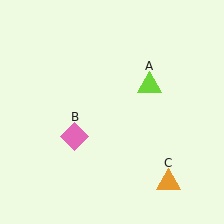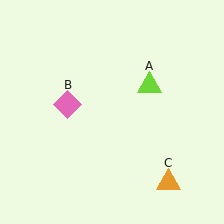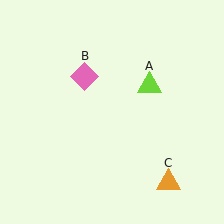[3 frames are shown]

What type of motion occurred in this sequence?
The pink diamond (object B) rotated clockwise around the center of the scene.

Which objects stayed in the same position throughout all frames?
Lime triangle (object A) and orange triangle (object C) remained stationary.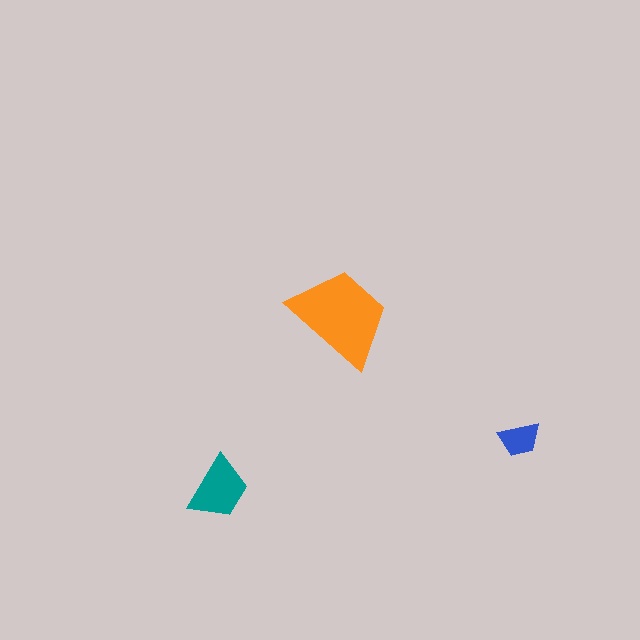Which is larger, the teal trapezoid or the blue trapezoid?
The teal one.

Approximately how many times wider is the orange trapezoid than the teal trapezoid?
About 1.5 times wider.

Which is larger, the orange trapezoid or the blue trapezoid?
The orange one.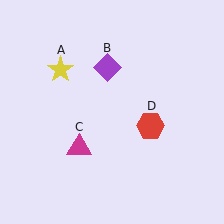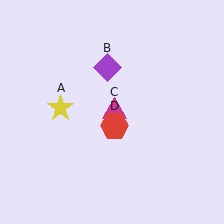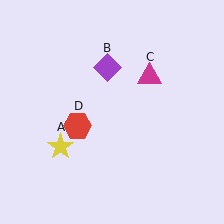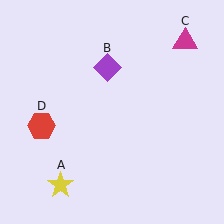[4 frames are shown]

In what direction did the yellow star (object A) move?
The yellow star (object A) moved down.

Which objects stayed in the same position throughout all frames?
Purple diamond (object B) remained stationary.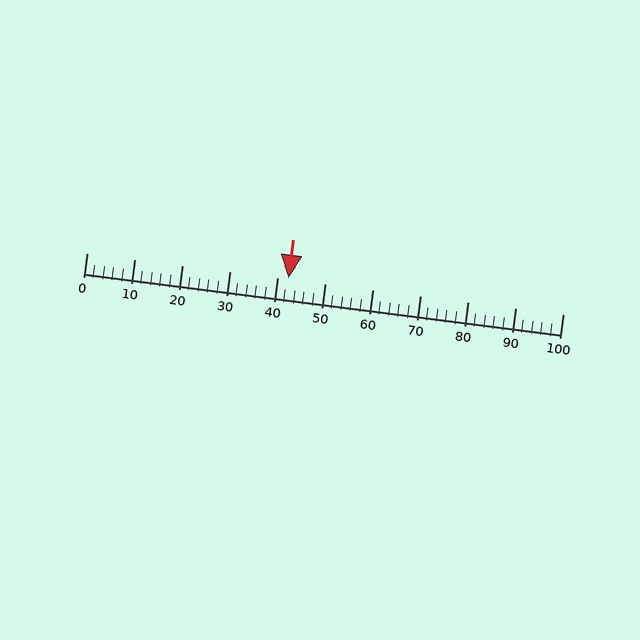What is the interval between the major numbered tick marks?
The major tick marks are spaced 10 units apart.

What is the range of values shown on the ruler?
The ruler shows values from 0 to 100.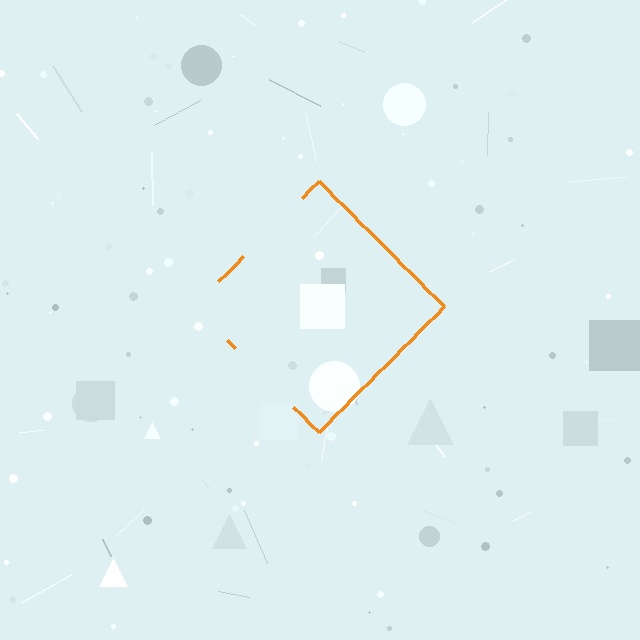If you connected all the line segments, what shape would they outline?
They would outline a diamond.